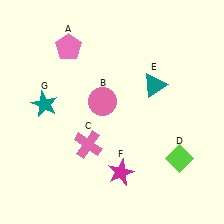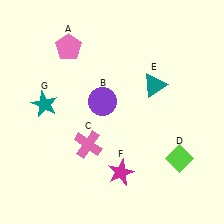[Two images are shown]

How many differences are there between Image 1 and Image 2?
There is 1 difference between the two images.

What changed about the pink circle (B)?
In Image 1, B is pink. In Image 2, it changed to purple.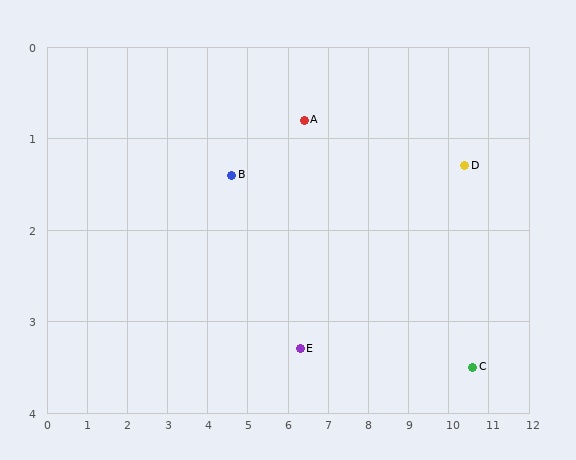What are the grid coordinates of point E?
Point E is at approximately (6.3, 3.3).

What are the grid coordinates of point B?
Point B is at approximately (4.6, 1.4).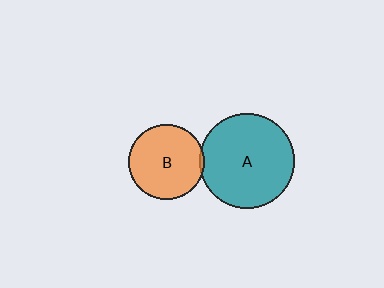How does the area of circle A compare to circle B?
Approximately 1.6 times.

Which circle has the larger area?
Circle A (teal).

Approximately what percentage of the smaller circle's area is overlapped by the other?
Approximately 5%.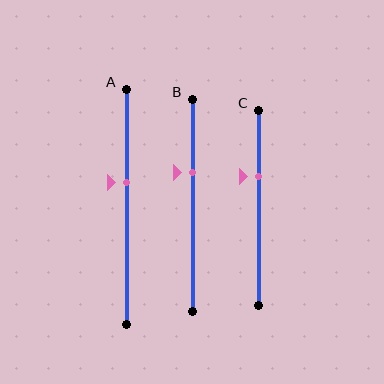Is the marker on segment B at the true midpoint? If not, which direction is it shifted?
No, the marker on segment B is shifted upward by about 16% of the segment length.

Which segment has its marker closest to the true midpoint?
Segment A has its marker closest to the true midpoint.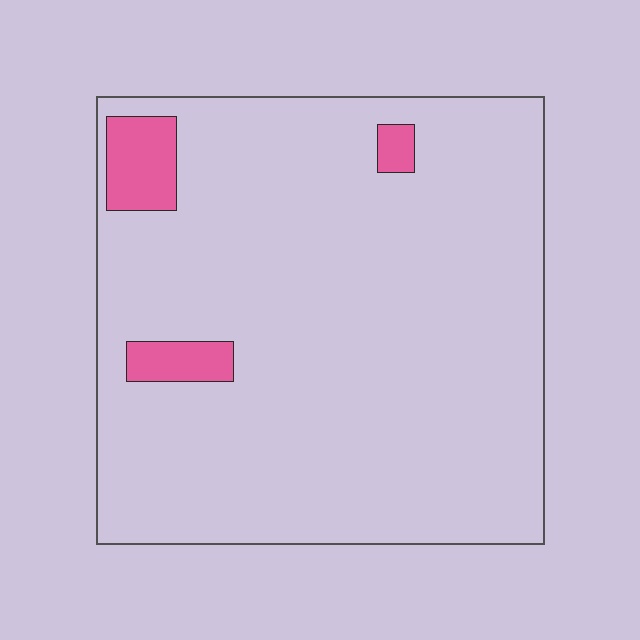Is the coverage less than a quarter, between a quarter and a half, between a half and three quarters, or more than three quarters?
Less than a quarter.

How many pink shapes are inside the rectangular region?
3.